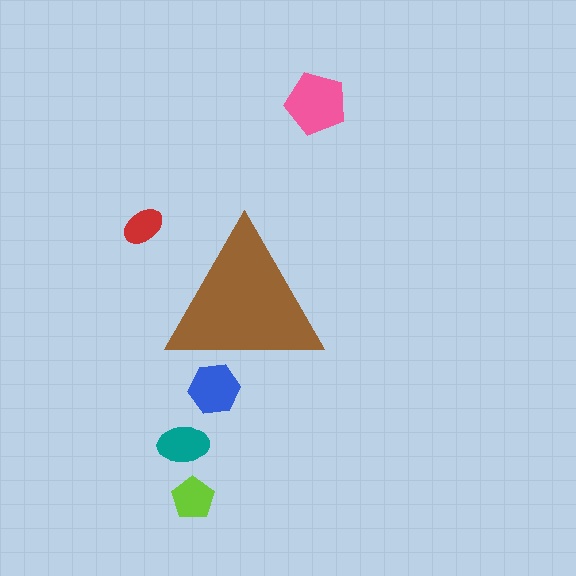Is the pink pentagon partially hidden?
No, the pink pentagon is fully visible.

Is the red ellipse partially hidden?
No, the red ellipse is fully visible.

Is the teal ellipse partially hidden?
No, the teal ellipse is fully visible.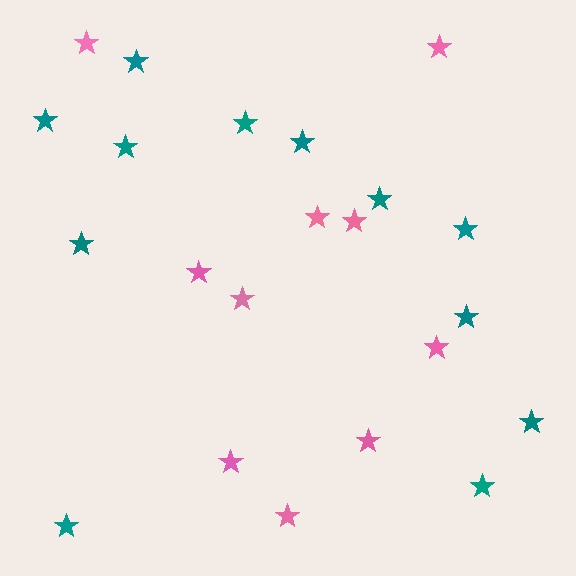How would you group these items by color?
There are 2 groups: one group of teal stars (12) and one group of pink stars (10).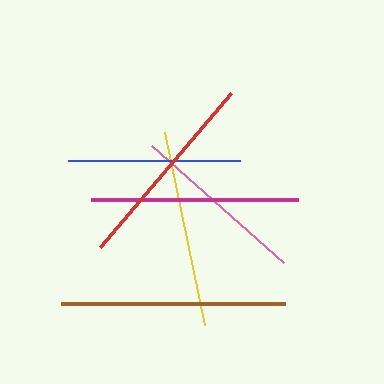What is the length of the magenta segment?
The magenta segment is approximately 207 pixels long.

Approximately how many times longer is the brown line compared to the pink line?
The brown line is approximately 1.3 times the length of the pink line.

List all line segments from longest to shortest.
From longest to shortest: brown, magenta, red, yellow, pink, blue.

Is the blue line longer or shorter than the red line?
The red line is longer than the blue line.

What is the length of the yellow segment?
The yellow segment is approximately 197 pixels long.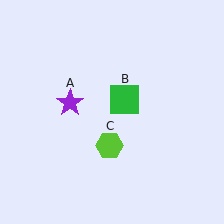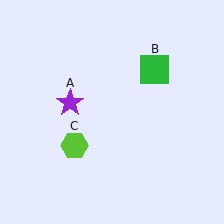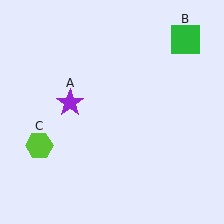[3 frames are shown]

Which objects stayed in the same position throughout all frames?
Purple star (object A) remained stationary.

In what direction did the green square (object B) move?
The green square (object B) moved up and to the right.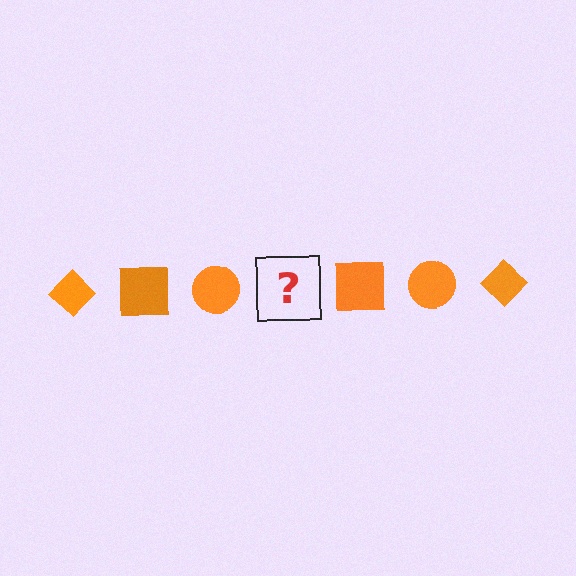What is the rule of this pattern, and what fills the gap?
The rule is that the pattern cycles through diamond, square, circle shapes in orange. The gap should be filled with an orange diamond.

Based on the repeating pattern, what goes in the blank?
The blank should be an orange diamond.